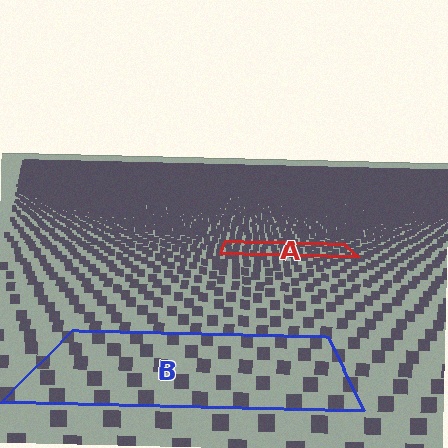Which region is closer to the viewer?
Region B is closer. The texture elements there are larger and more spread out.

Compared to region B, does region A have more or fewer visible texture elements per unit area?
Region A has more texture elements per unit area — they are packed more densely because it is farther away.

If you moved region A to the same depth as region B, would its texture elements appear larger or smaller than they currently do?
They would appear larger. At a closer depth, the same texture elements are projected at a bigger on-screen size.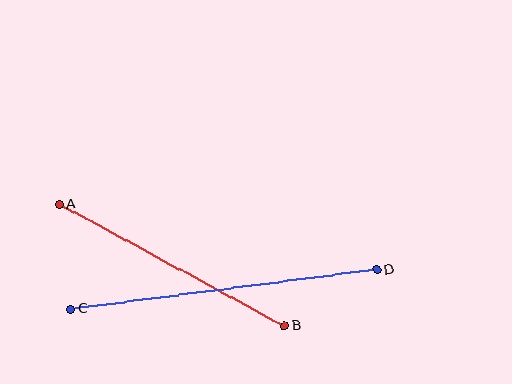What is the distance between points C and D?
The distance is approximately 308 pixels.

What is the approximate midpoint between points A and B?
The midpoint is at approximately (172, 265) pixels.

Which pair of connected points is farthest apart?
Points C and D are farthest apart.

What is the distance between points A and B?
The distance is approximately 255 pixels.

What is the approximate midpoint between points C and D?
The midpoint is at approximately (224, 289) pixels.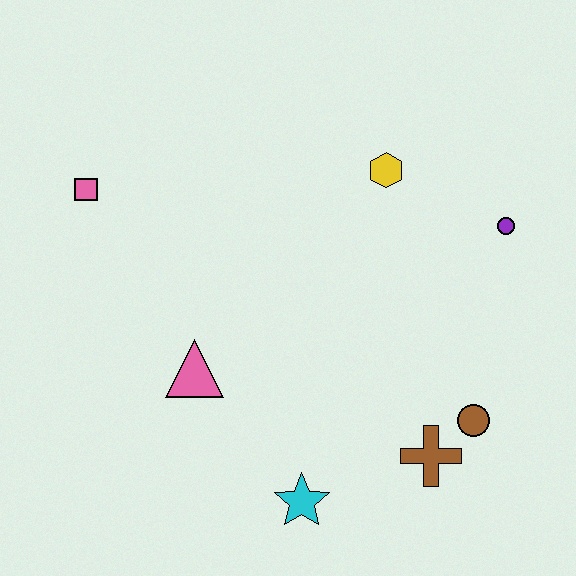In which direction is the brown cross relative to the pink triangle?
The brown cross is to the right of the pink triangle.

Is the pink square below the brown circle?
No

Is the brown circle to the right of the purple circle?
No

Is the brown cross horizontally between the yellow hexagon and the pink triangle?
No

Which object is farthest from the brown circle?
The pink square is farthest from the brown circle.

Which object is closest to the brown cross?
The brown circle is closest to the brown cross.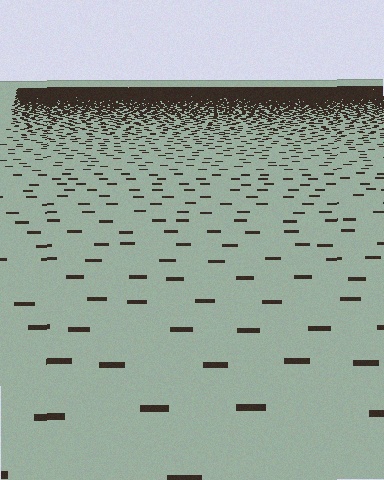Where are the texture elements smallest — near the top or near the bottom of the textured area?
Near the top.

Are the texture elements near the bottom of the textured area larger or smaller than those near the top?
Larger. Near the bottom, elements are closer to the viewer and appear at a bigger on-screen size.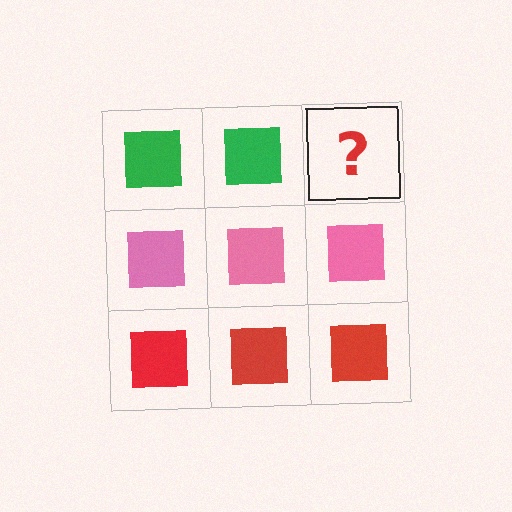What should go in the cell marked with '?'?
The missing cell should contain a green square.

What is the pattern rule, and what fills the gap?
The rule is that each row has a consistent color. The gap should be filled with a green square.